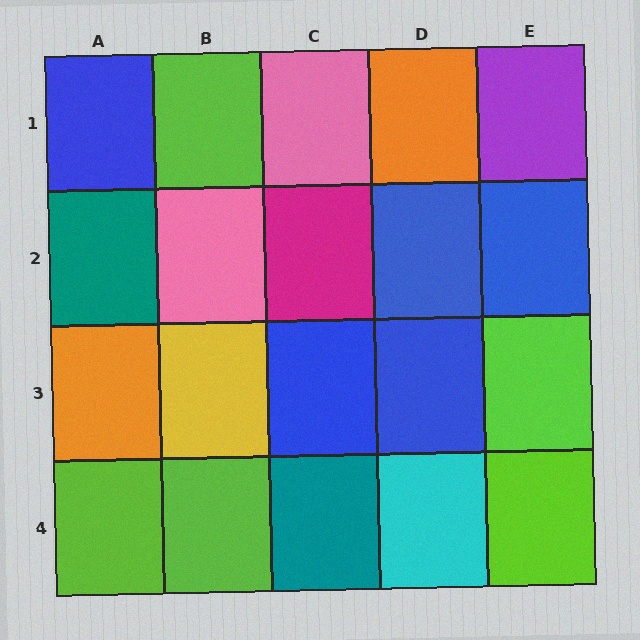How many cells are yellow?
1 cell is yellow.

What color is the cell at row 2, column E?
Blue.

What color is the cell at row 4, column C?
Teal.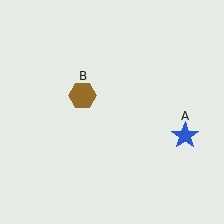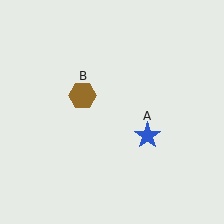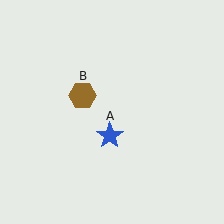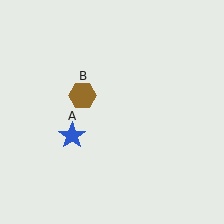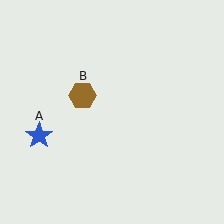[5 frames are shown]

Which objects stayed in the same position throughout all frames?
Brown hexagon (object B) remained stationary.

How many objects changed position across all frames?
1 object changed position: blue star (object A).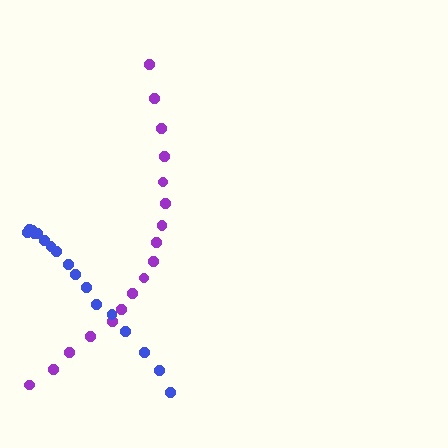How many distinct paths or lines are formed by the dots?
There are 2 distinct paths.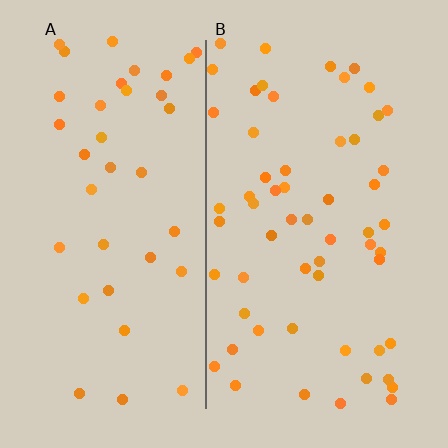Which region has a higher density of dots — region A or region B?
B (the right).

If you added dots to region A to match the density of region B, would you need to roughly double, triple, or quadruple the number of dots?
Approximately double.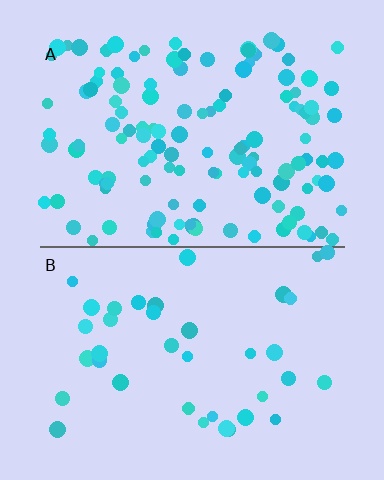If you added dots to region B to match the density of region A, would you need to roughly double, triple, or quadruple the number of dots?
Approximately triple.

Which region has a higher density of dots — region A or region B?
A (the top).